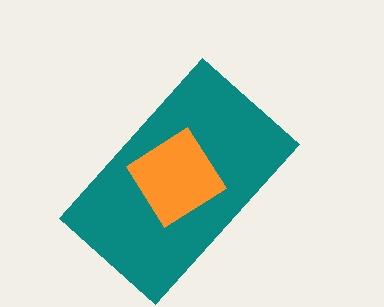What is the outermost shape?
The teal rectangle.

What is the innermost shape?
The orange diamond.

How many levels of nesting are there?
2.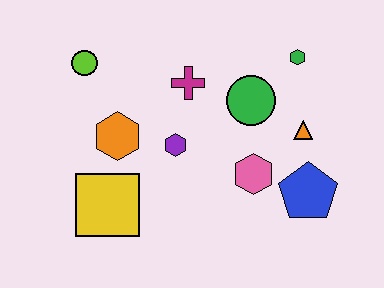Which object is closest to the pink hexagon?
The blue pentagon is closest to the pink hexagon.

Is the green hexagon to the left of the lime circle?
No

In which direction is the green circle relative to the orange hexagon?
The green circle is to the right of the orange hexagon.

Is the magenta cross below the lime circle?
Yes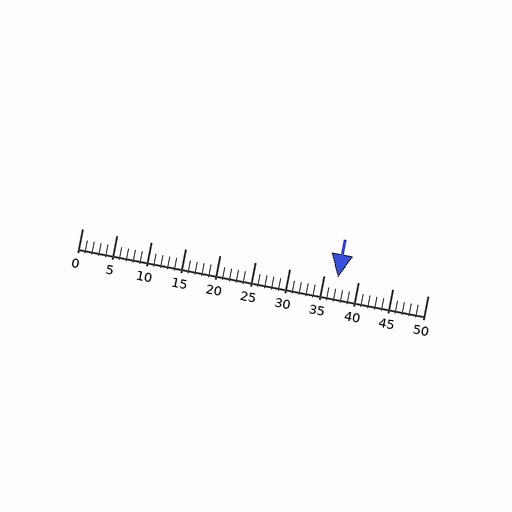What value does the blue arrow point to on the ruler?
The blue arrow points to approximately 37.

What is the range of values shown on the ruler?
The ruler shows values from 0 to 50.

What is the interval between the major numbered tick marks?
The major tick marks are spaced 5 units apart.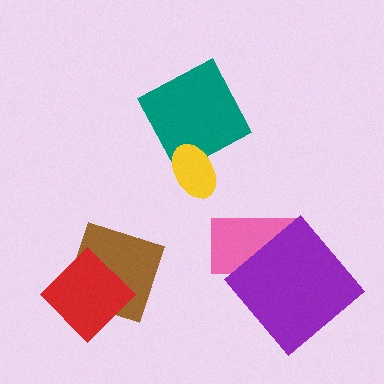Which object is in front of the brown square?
The red diamond is in front of the brown square.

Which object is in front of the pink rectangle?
The purple diamond is in front of the pink rectangle.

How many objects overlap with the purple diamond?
1 object overlaps with the purple diamond.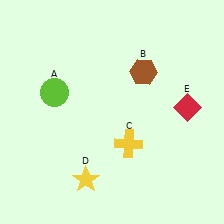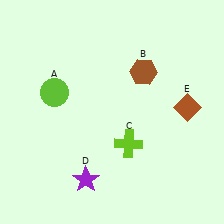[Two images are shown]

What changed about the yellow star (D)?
In Image 1, D is yellow. In Image 2, it changed to purple.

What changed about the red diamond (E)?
In Image 1, E is red. In Image 2, it changed to brown.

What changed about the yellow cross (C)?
In Image 1, C is yellow. In Image 2, it changed to lime.